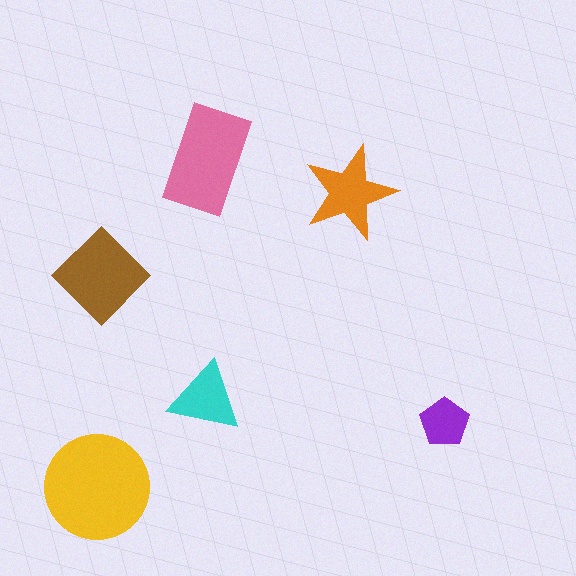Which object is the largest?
The yellow circle.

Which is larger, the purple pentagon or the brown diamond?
The brown diamond.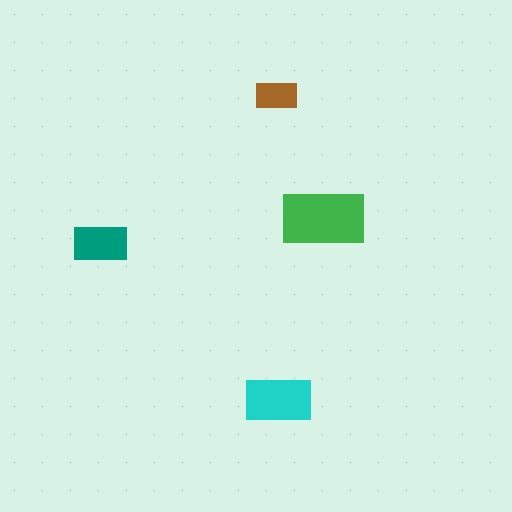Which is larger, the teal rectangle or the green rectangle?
The green one.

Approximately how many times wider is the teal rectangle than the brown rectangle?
About 1.5 times wider.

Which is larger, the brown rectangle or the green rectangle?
The green one.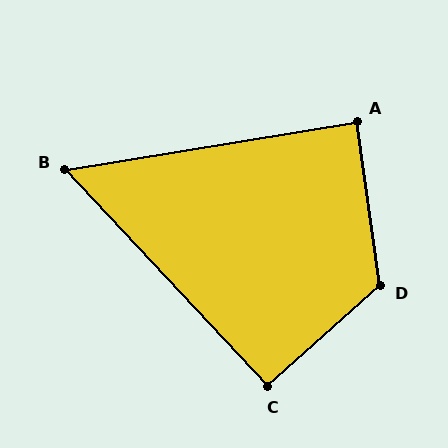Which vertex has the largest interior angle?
D, at approximately 124 degrees.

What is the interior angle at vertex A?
Approximately 89 degrees (approximately right).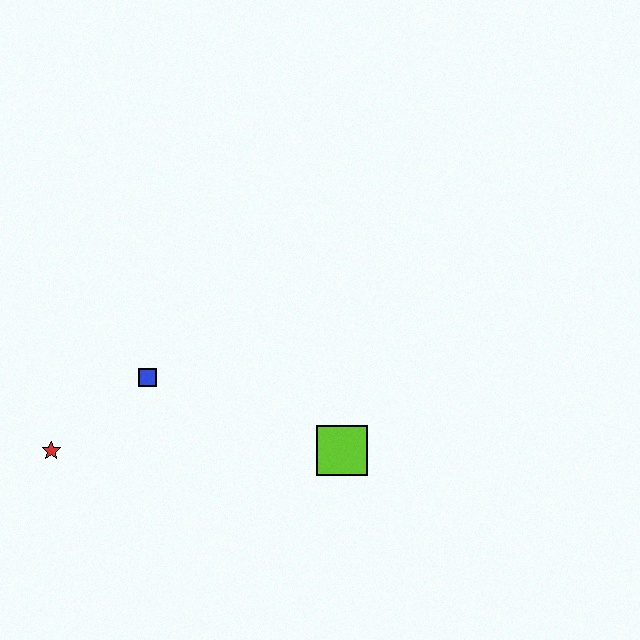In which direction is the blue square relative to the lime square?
The blue square is to the left of the lime square.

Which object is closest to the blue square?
The red star is closest to the blue square.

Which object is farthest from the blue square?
The lime square is farthest from the blue square.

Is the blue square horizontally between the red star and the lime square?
Yes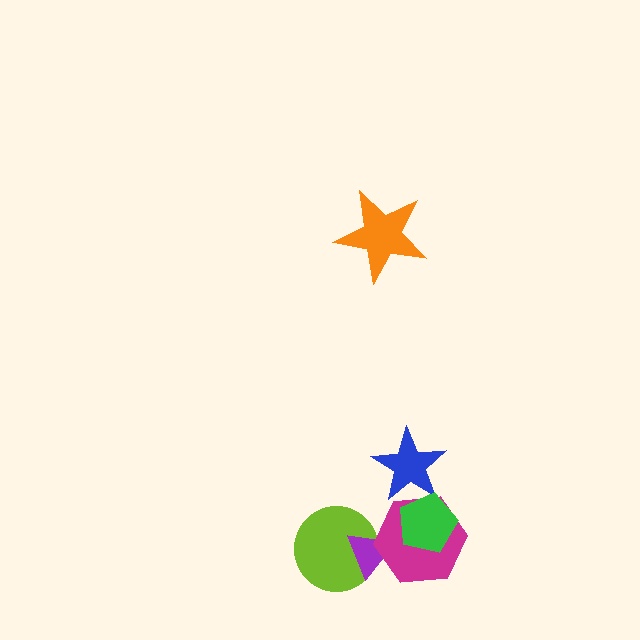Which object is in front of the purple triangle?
The magenta hexagon is in front of the purple triangle.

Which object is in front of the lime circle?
The purple triangle is in front of the lime circle.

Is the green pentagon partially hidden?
No, no other shape covers it.